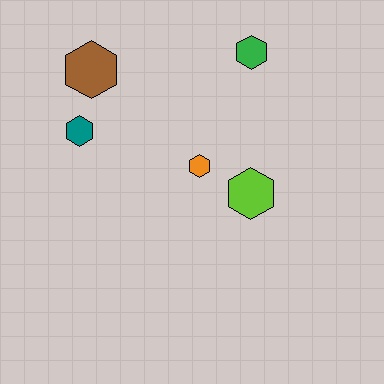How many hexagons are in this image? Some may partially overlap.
There are 5 hexagons.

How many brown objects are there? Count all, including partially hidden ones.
There is 1 brown object.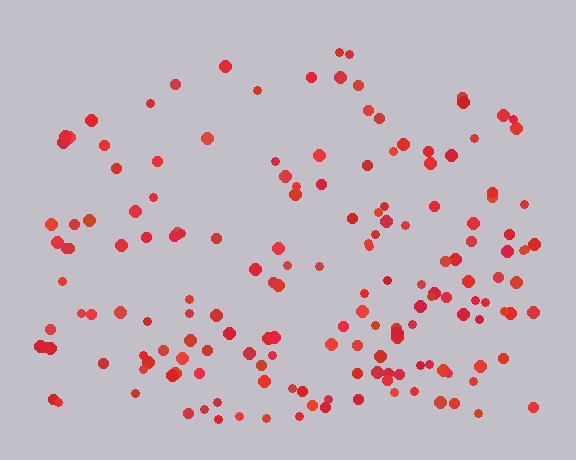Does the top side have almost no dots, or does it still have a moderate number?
Still a moderate number, just noticeably fewer than the bottom.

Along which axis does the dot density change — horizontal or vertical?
Vertical.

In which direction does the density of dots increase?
From top to bottom, with the bottom side densest.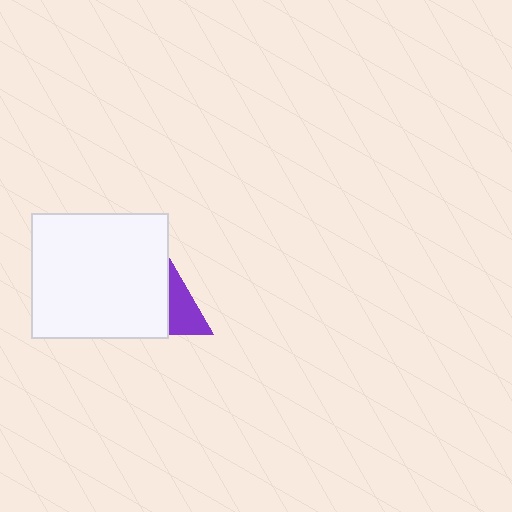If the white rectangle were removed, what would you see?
You would see the complete purple triangle.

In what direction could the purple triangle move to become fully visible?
The purple triangle could move right. That would shift it out from behind the white rectangle entirely.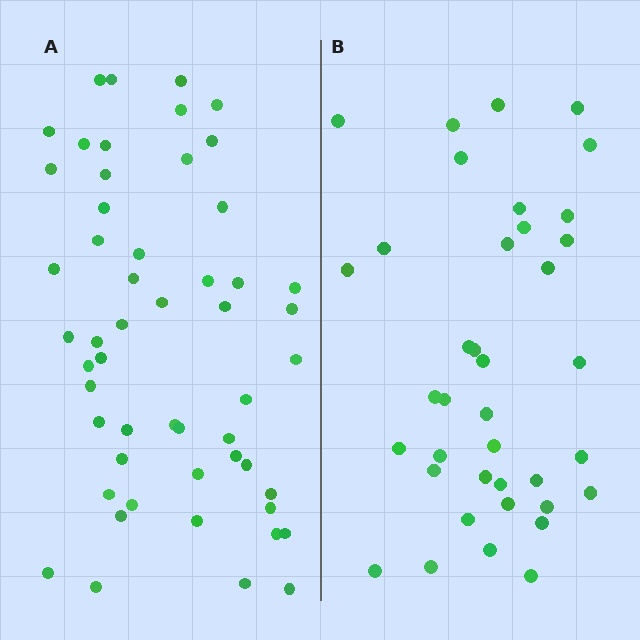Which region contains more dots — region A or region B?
Region A (the left region) has more dots.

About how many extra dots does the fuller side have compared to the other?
Region A has approximately 15 more dots than region B.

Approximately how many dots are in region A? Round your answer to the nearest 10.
About 50 dots. (The exact count is 53, which rounds to 50.)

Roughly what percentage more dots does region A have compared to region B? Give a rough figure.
About 40% more.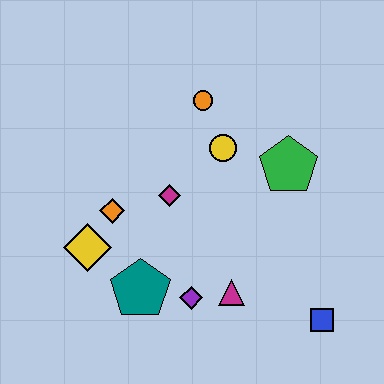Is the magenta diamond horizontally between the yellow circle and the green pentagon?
No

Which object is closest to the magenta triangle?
The purple diamond is closest to the magenta triangle.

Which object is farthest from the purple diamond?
The orange circle is farthest from the purple diamond.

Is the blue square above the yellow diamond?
No